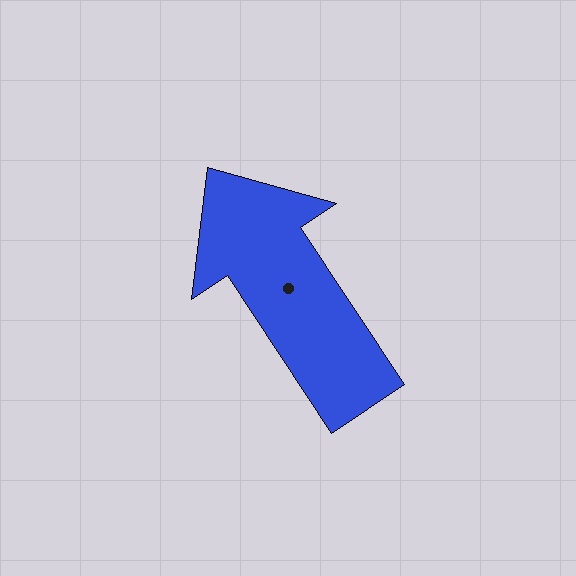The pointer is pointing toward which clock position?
Roughly 11 o'clock.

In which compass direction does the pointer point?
Northwest.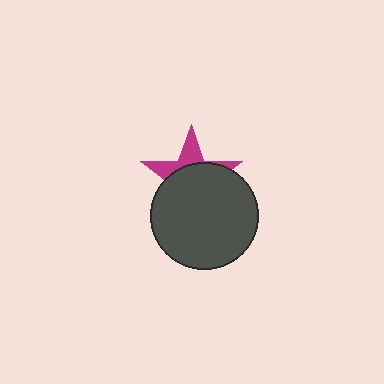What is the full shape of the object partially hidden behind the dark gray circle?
The partially hidden object is a magenta star.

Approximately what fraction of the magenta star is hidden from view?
Roughly 68% of the magenta star is hidden behind the dark gray circle.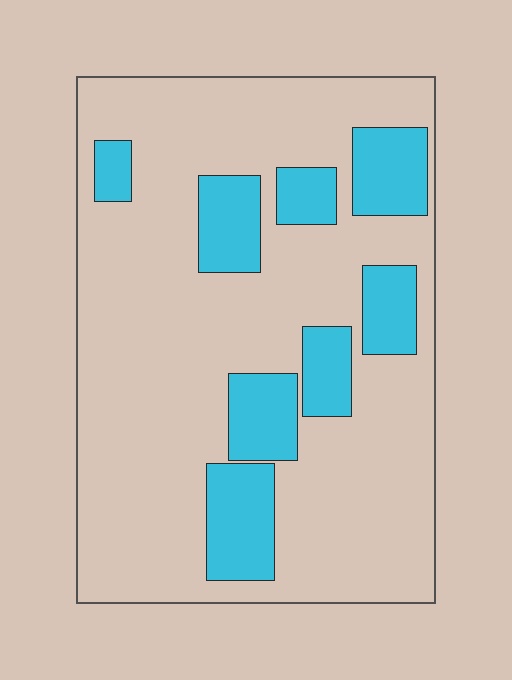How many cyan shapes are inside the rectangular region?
8.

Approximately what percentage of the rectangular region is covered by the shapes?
Approximately 20%.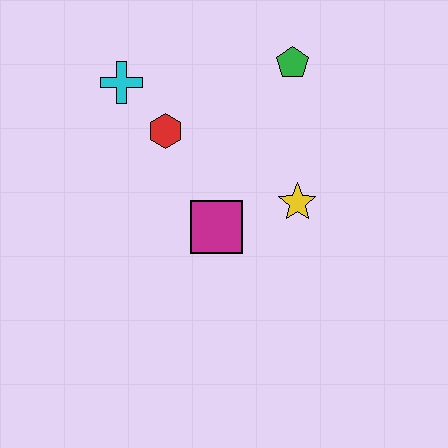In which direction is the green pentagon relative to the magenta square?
The green pentagon is above the magenta square.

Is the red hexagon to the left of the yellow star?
Yes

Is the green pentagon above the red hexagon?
Yes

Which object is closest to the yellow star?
The magenta square is closest to the yellow star.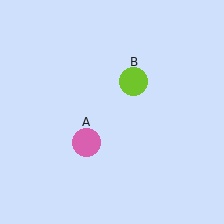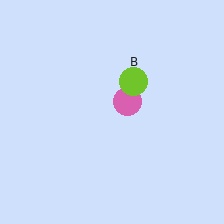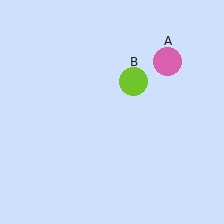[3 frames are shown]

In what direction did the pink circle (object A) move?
The pink circle (object A) moved up and to the right.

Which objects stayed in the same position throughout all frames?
Lime circle (object B) remained stationary.